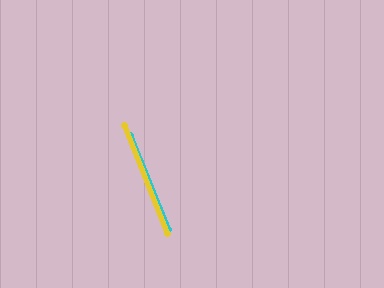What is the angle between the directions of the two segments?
Approximately 1 degree.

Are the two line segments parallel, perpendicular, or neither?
Parallel — their directions differ by only 0.9°.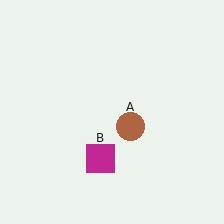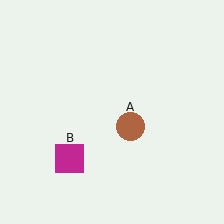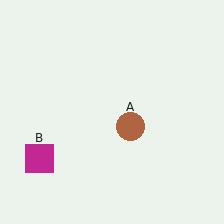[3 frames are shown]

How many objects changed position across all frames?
1 object changed position: magenta square (object B).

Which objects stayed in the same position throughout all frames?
Brown circle (object A) remained stationary.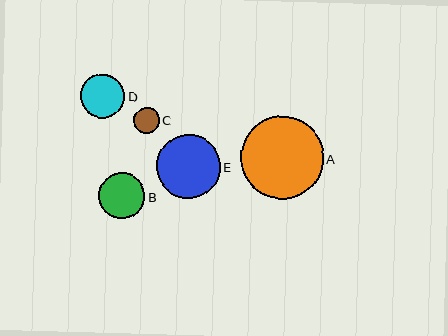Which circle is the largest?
Circle A is the largest with a size of approximately 82 pixels.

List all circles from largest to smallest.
From largest to smallest: A, E, B, D, C.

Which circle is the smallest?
Circle C is the smallest with a size of approximately 25 pixels.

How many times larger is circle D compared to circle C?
Circle D is approximately 1.7 times the size of circle C.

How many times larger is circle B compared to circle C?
Circle B is approximately 1.8 times the size of circle C.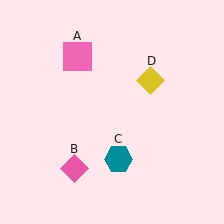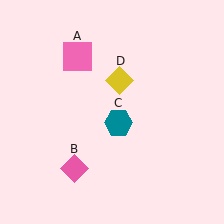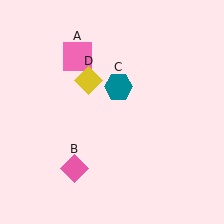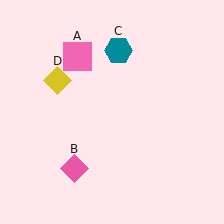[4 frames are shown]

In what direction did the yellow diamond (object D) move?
The yellow diamond (object D) moved left.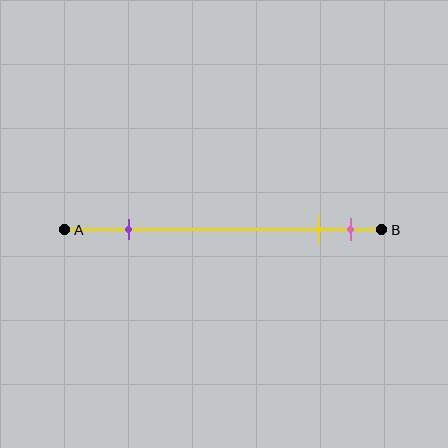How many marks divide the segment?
There are 3 marks dividing the segment.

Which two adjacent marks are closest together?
The yellow and pink marks are the closest adjacent pair.